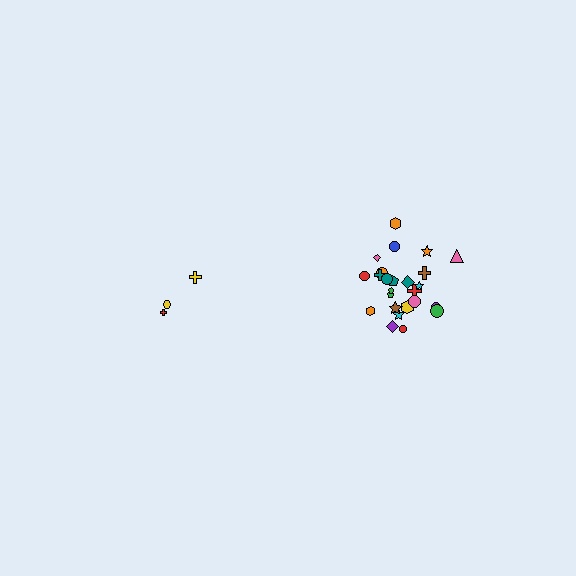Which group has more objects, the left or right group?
The right group.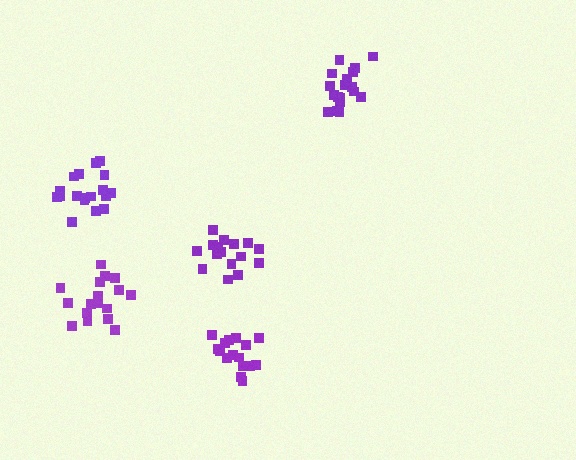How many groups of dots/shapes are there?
There are 5 groups.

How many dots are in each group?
Group 1: 18 dots, Group 2: 18 dots, Group 3: 17 dots, Group 4: 16 dots, Group 5: 17 dots (86 total).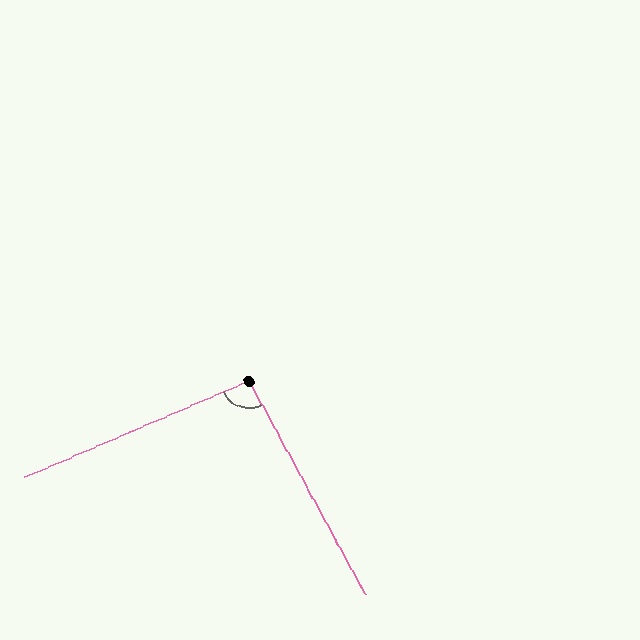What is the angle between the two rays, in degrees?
Approximately 95 degrees.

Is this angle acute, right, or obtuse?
It is obtuse.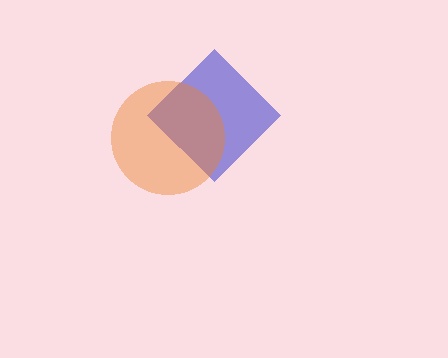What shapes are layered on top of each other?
The layered shapes are: a blue diamond, an orange circle.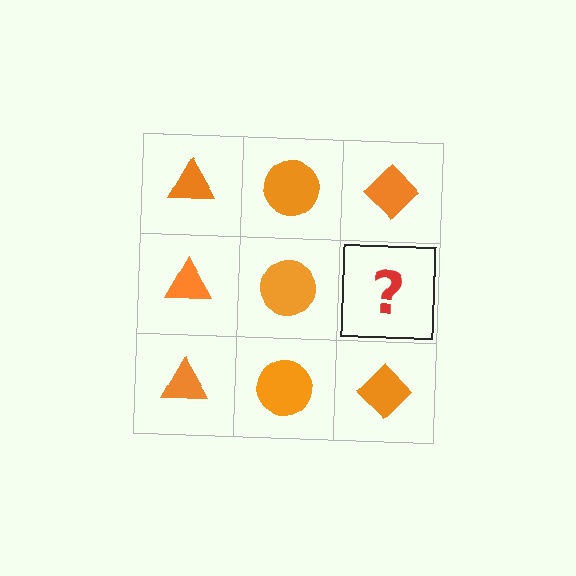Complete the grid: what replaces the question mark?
The question mark should be replaced with an orange diamond.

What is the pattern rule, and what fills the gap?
The rule is that each column has a consistent shape. The gap should be filled with an orange diamond.